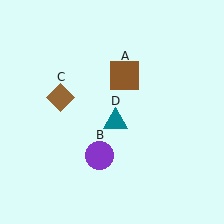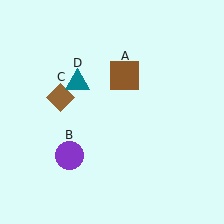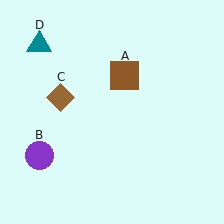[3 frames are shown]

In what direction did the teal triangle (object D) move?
The teal triangle (object D) moved up and to the left.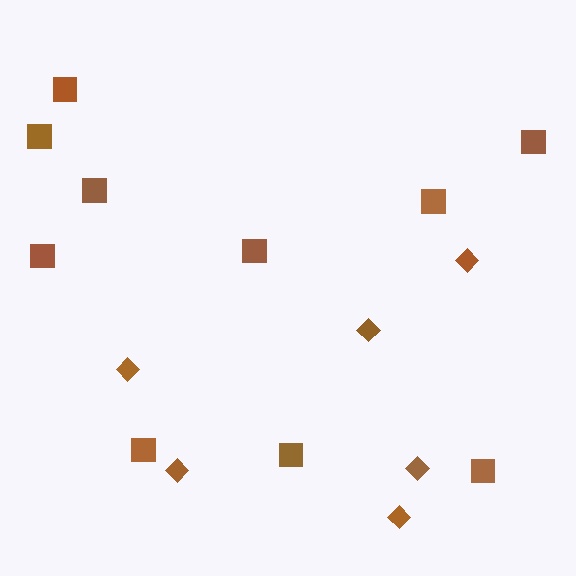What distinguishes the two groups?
There are 2 groups: one group of diamonds (6) and one group of squares (10).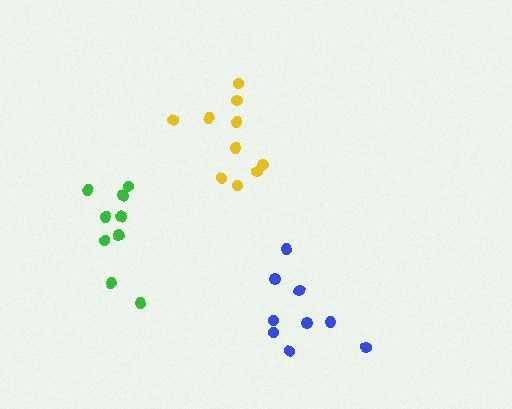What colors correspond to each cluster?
The clusters are colored: yellow, green, blue.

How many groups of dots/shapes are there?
There are 3 groups.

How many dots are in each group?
Group 1: 10 dots, Group 2: 9 dots, Group 3: 9 dots (28 total).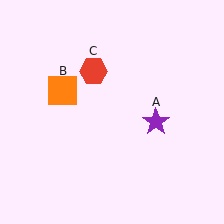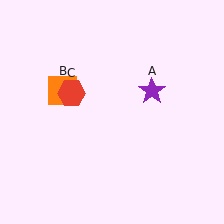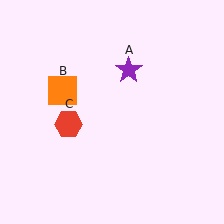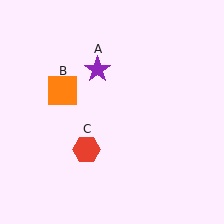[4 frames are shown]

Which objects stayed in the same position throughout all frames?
Orange square (object B) remained stationary.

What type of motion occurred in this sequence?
The purple star (object A), red hexagon (object C) rotated counterclockwise around the center of the scene.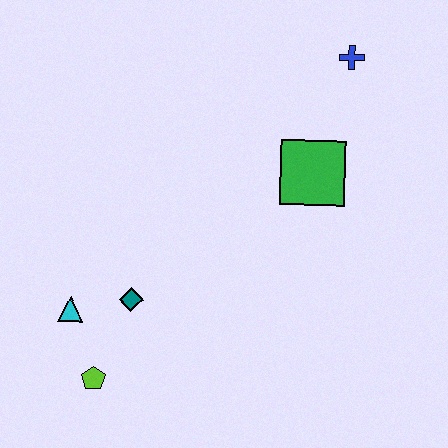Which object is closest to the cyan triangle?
The teal diamond is closest to the cyan triangle.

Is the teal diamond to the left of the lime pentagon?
No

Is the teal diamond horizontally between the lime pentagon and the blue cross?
Yes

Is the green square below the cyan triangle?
No